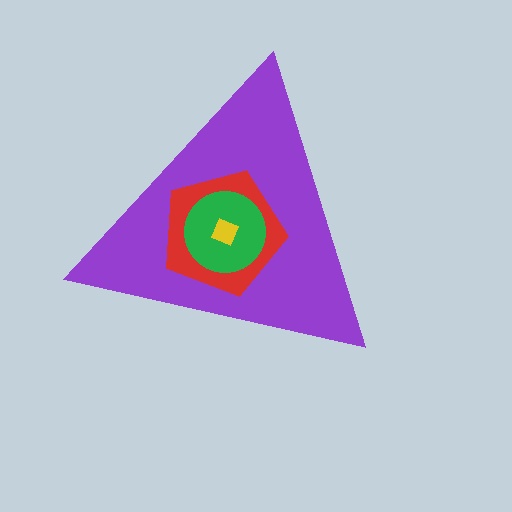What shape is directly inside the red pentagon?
The green circle.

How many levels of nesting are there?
4.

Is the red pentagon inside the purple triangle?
Yes.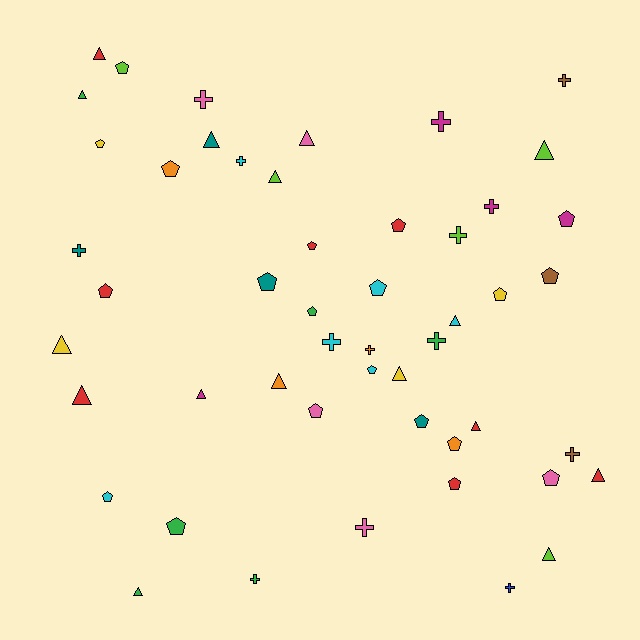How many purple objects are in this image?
There are no purple objects.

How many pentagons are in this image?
There are 20 pentagons.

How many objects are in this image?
There are 50 objects.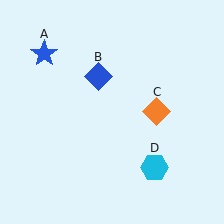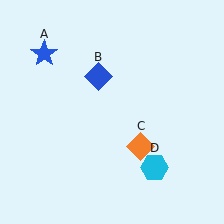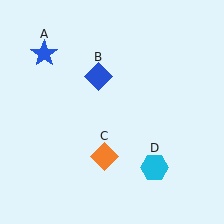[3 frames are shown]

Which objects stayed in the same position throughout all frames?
Blue star (object A) and blue diamond (object B) and cyan hexagon (object D) remained stationary.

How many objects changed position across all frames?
1 object changed position: orange diamond (object C).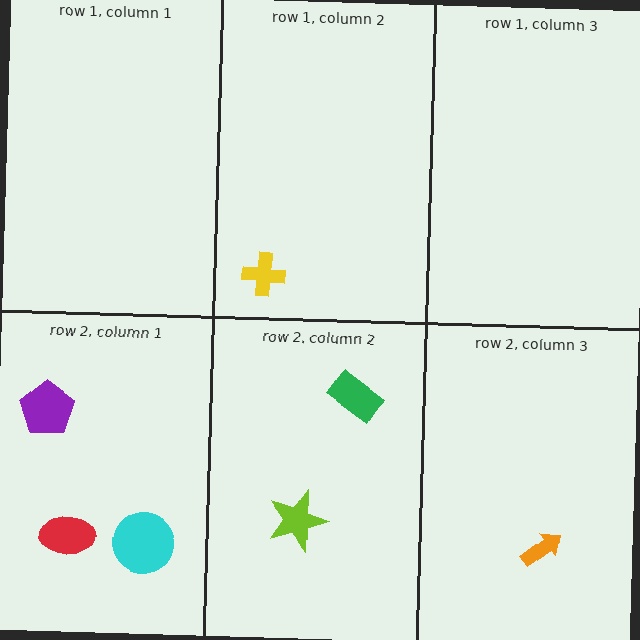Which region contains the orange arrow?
The row 2, column 3 region.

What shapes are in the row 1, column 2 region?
The yellow cross.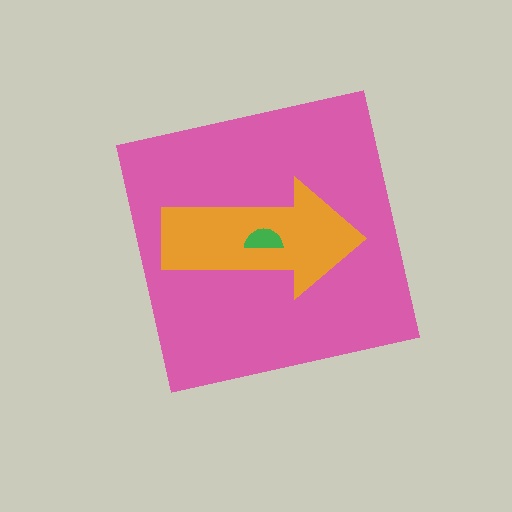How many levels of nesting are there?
3.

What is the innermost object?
The green semicircle.